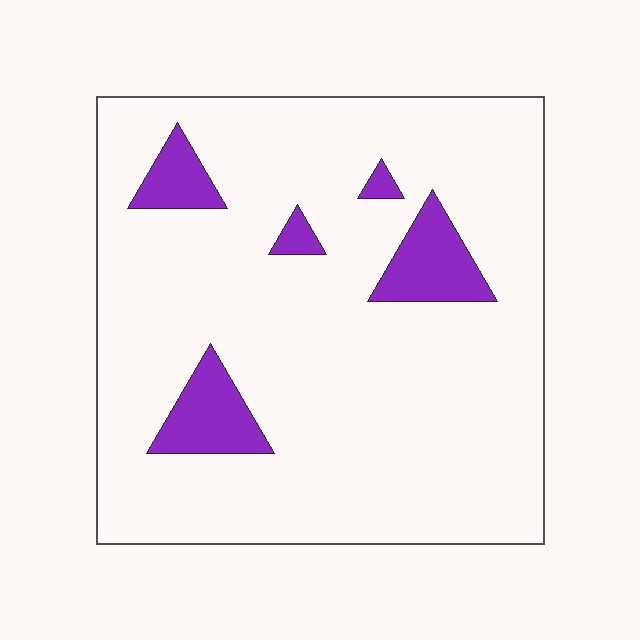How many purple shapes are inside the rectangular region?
5.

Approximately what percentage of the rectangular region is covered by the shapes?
Approximately 10%.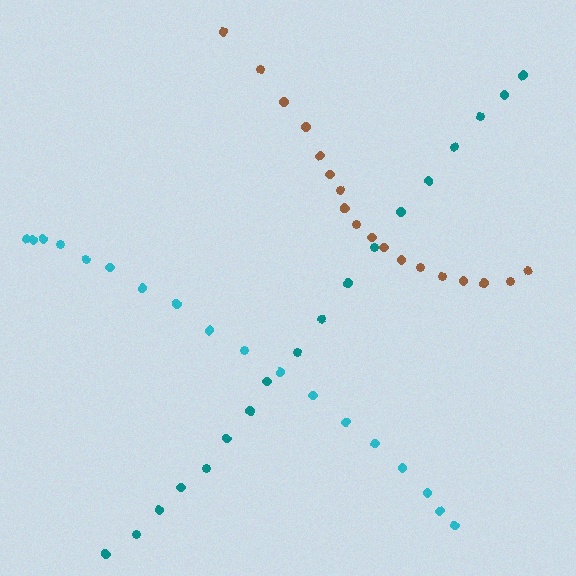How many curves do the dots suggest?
There are 3 distinct paths.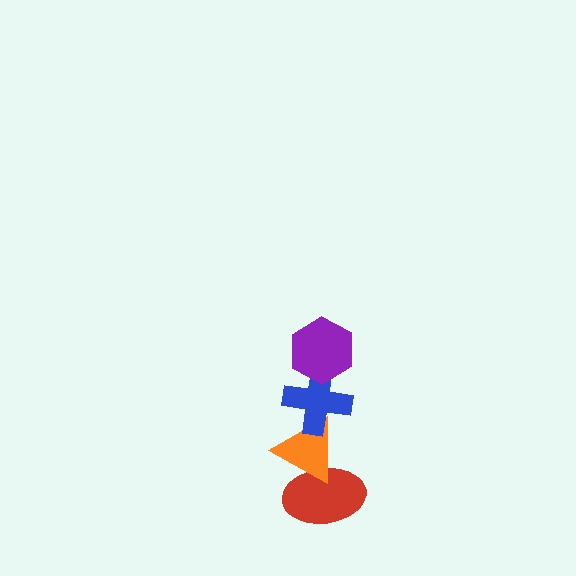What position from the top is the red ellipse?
The red ellipse is 4th from the top.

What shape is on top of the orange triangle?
The blue cross is on top of the orange triangle.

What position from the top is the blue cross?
The blue cross is 2nd from the top.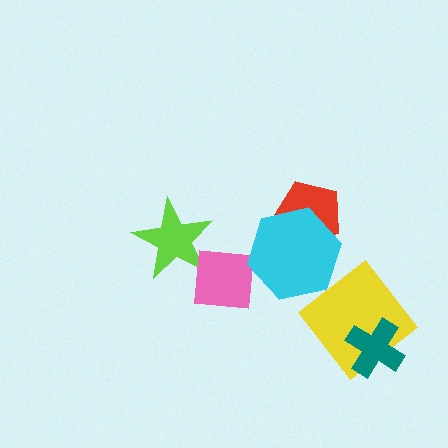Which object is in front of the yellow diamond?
The teal cross is in front of the yellow diamond.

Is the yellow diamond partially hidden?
Yes, it is partially covered by another shape.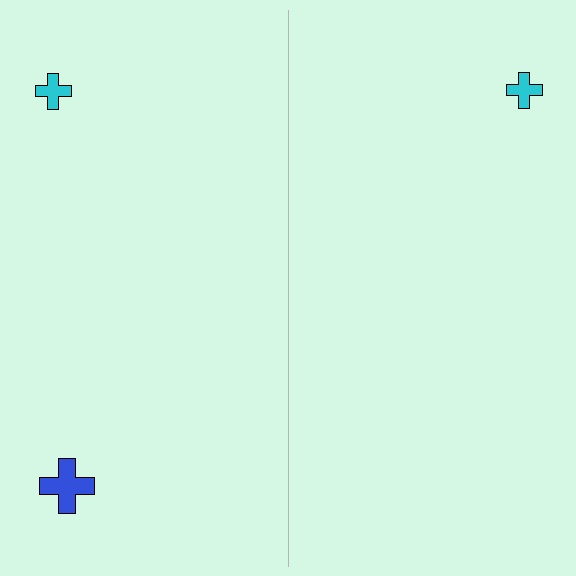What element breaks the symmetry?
A blue cross is missing from the right side.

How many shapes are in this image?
There are 3 shapes in this image.